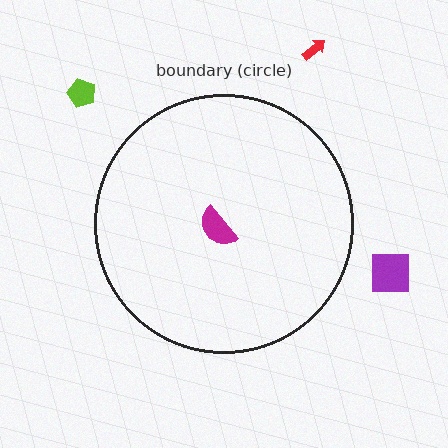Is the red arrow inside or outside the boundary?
Outside.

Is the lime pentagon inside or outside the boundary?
Outside.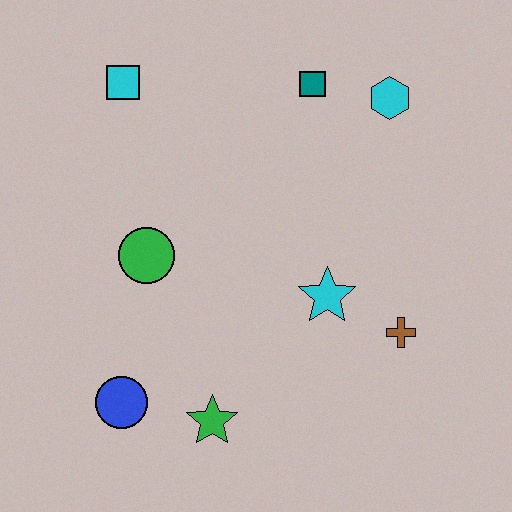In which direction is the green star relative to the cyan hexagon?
The green star is below the cyan hexagon.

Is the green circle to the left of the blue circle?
No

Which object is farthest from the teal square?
The blue circle is farthest from the teal square.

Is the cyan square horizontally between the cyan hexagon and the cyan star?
No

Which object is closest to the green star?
The blue circle is closest to the green star.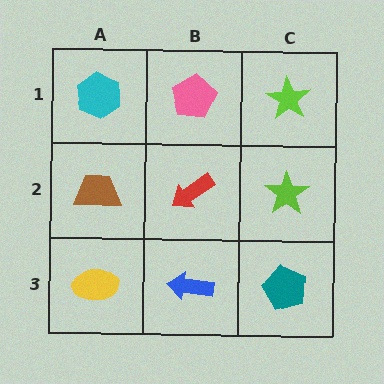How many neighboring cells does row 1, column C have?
2.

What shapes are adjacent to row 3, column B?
A red arrow (row 2, column B), a yellow ellipse (row 3, column A), a teal pentagon (row 3, column C).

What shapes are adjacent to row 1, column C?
A lime star (row 2, column C), a pink pentagon (row 1, column B).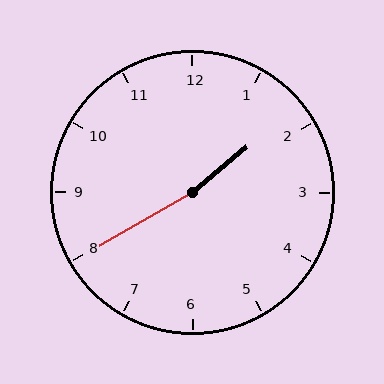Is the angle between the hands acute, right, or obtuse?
It is obtuse.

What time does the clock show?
1:40.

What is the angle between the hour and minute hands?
Approximately 170 degrees.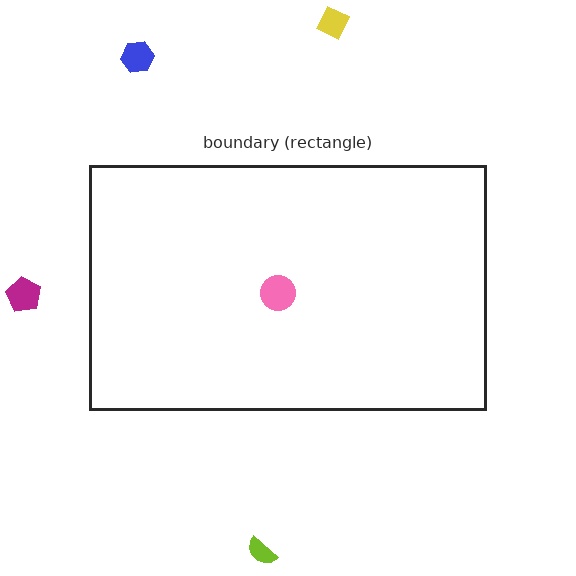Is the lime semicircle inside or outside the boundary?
Outside.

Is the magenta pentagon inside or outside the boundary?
Outside.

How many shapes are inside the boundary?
1 inside, 4 outside.